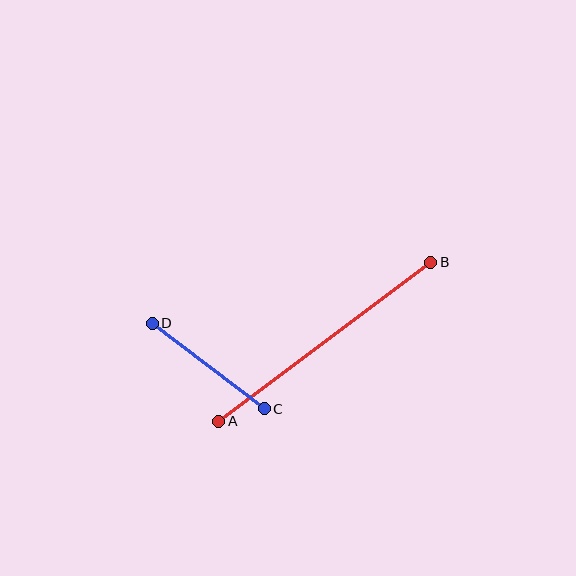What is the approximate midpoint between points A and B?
The midpoint is at approximately (325, 342) pixels.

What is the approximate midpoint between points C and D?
The midpoint is at approximately (208, 366) pixels.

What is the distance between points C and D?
The distance is approximately 141 pixels.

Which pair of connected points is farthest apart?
Points A and B are farthest apart.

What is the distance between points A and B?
The distance is approximately 265 pixels.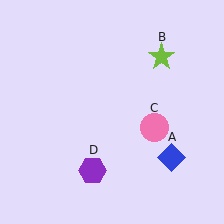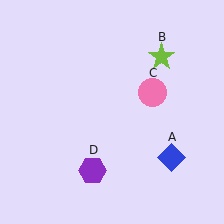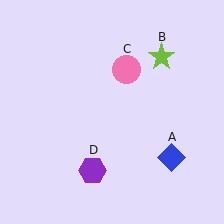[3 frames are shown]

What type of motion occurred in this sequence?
The pink circle (object C) rotated counterclockwise around the center of the scene.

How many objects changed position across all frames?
1 object changed position: pink circle (object C).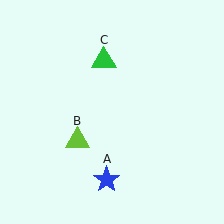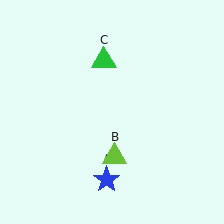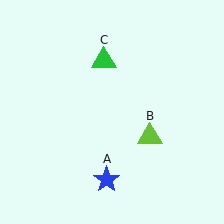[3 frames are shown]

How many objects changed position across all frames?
1 object changed position: lime triangle (object B).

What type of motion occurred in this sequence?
The lime triangle (object B) rotated counterclockwise around the center of the scene.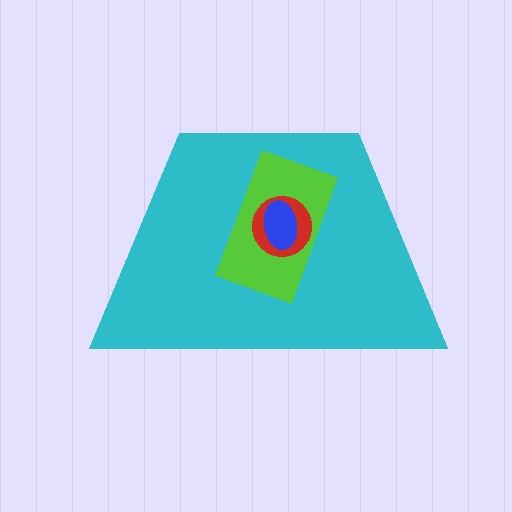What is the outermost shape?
The cyan trapezoid.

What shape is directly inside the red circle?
The blue ellipse.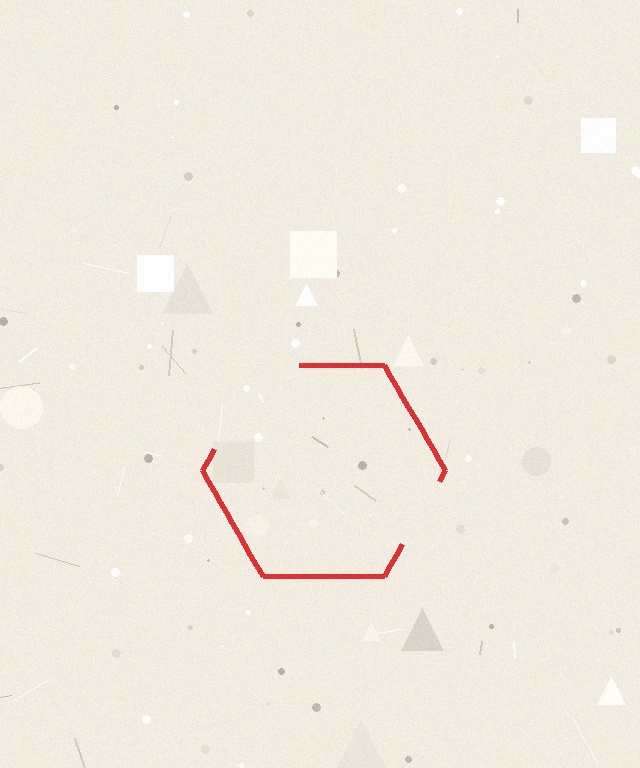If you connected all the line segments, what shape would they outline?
They would outline a hexagon.